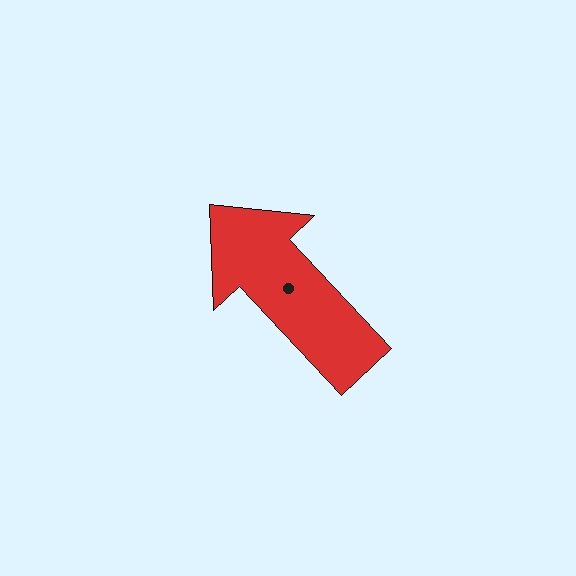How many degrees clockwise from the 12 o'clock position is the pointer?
Approximately 317 degrees.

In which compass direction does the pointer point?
Northwest.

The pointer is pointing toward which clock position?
Roughly 11 o'clock.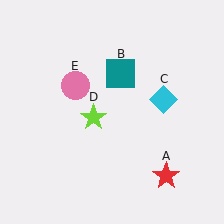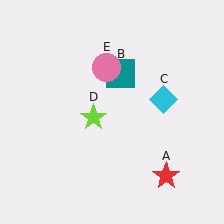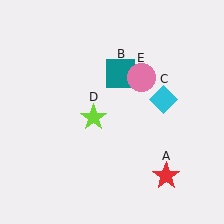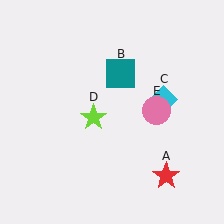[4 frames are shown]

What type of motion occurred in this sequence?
The pink circle (object E) rotated clockwise around the center of the scene.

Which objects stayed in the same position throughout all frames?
Red star (object A) and teal square (object B) and cyan diamond (object C) and lime star (object D) remained stationary.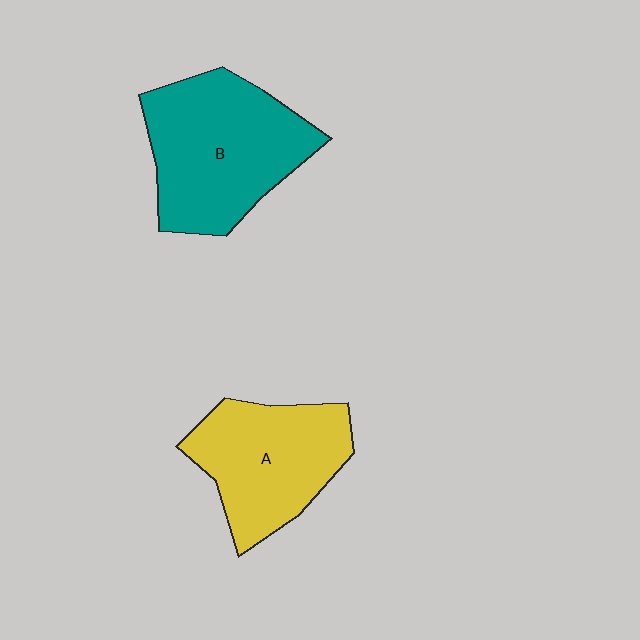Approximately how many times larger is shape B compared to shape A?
Approximately 1.2 times.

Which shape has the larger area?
Shape B (teal).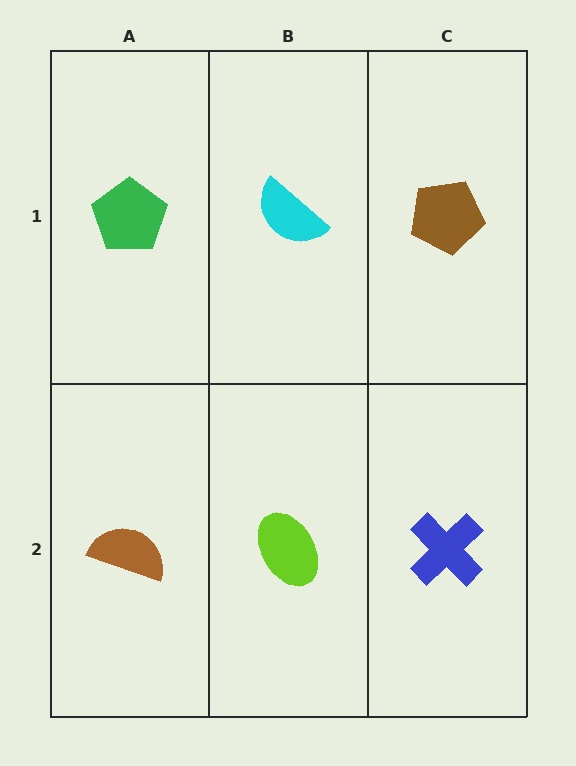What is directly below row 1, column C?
A blue cross.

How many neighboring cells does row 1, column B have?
3.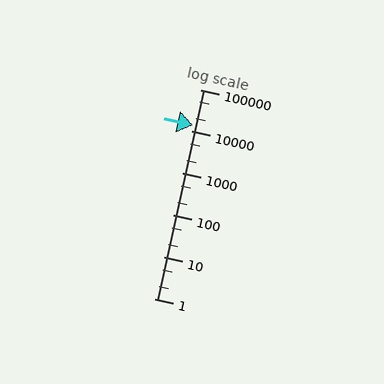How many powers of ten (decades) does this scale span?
The scale spans 5 decades, from 1 to 100000.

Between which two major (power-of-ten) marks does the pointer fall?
The pointer is between 10000 and 100000.